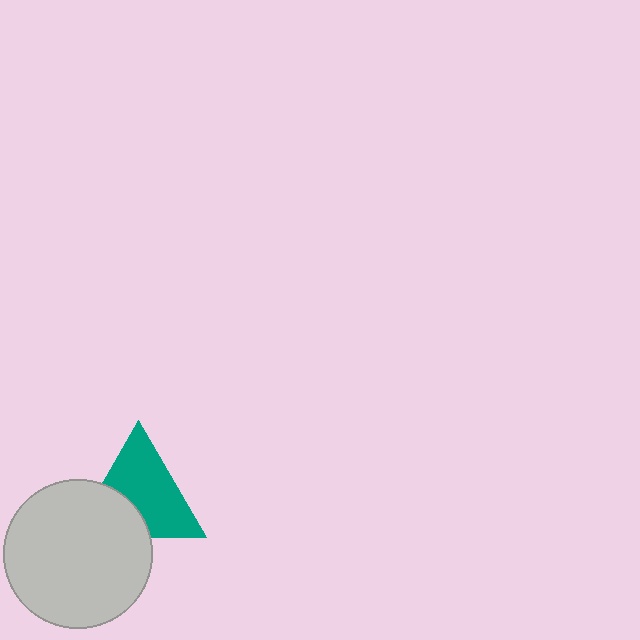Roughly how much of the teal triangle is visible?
Most of it is visible (roughly 67%).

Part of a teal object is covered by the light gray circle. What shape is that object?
It is a triangle.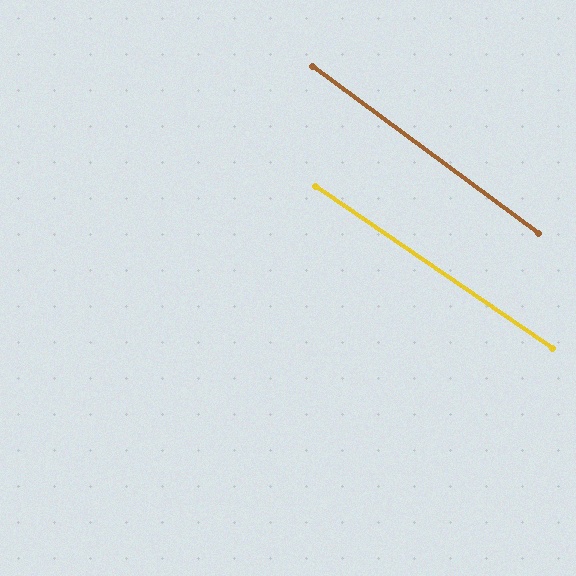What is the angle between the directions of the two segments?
Approximately 2 degrees.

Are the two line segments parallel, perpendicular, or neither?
Parallel — their directions differ by only 1.9°.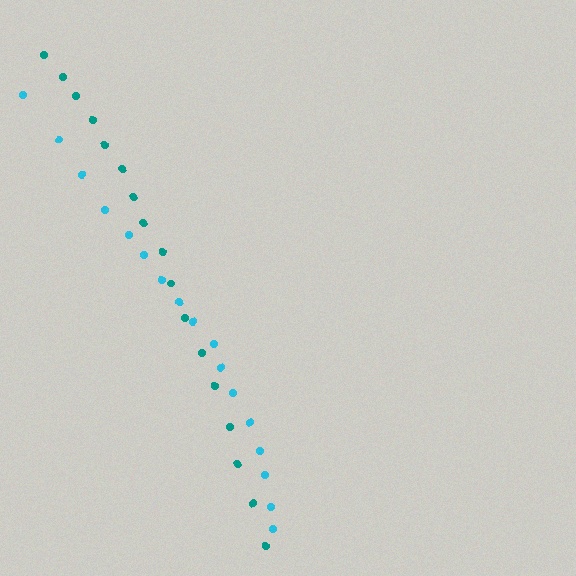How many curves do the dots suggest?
There are 2 distinct paths.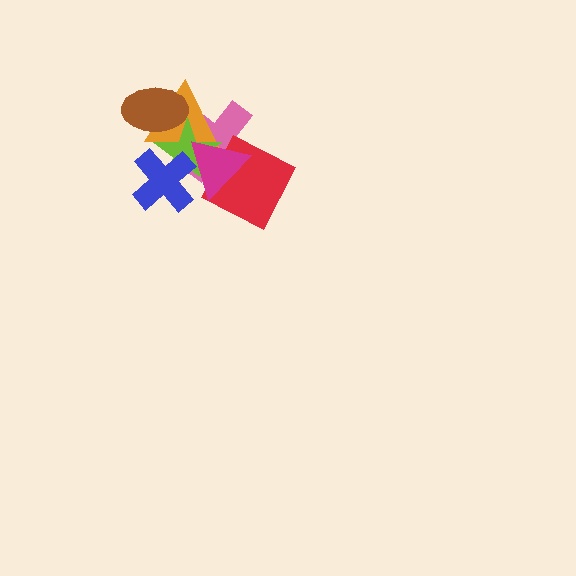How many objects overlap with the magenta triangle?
5 objects overlap with the magenta triangle.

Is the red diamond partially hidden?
Yes, it is partially covered by another shape.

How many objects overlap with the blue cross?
4 objects overlap with the blue cross.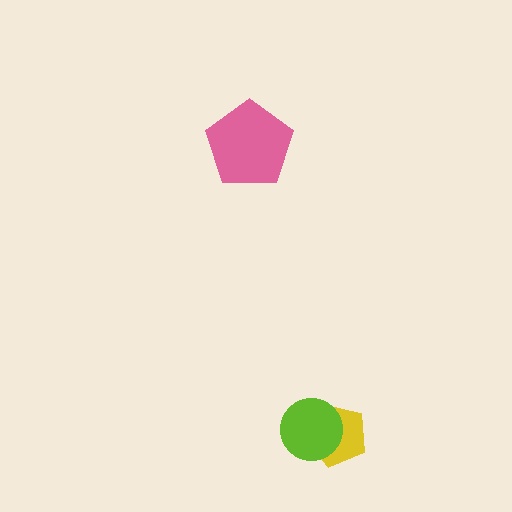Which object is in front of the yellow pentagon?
The lime circle is in front of the yellow pentagon.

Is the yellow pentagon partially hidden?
Yes, it is partially covered by another shape.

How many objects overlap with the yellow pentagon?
1 object overlaps with the yellow pentagon.